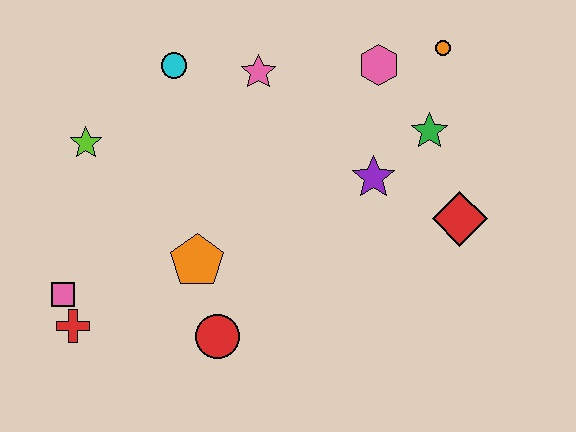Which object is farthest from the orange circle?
The red cross is farthest from the orange circle.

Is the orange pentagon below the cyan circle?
Yes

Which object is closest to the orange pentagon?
The red circle is closest to the orange pentagon.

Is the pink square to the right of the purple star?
No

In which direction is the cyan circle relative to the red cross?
The cyan circle is above the red cross.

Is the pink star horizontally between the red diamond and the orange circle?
No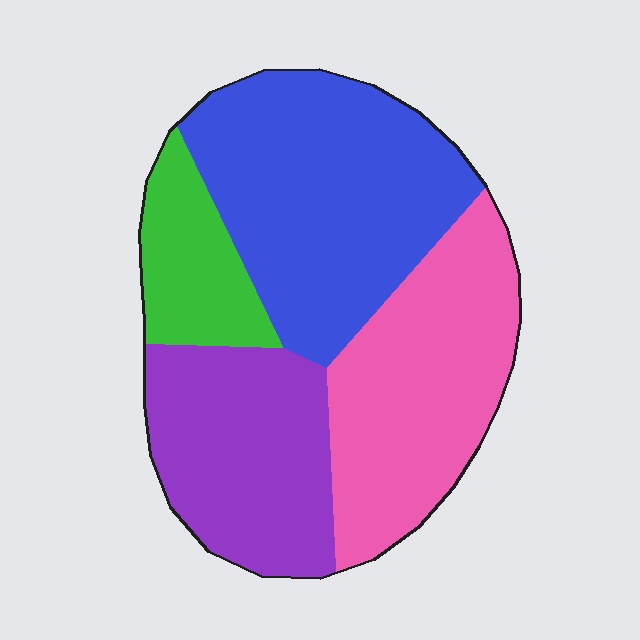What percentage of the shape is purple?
Purple takes up about one quarter (1/4) of the shape.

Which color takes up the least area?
Green, at roughly 10%.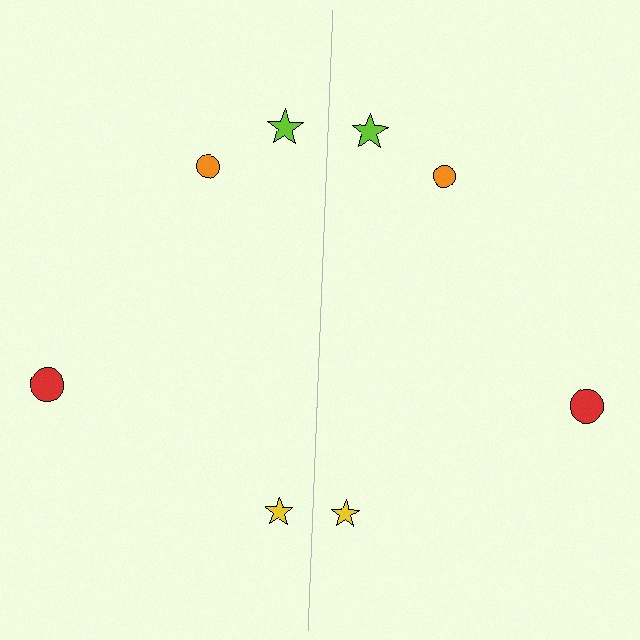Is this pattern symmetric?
Yes, this pattern has bilateral (reflection) symmetry.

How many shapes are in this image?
There are 8 shapes in this image.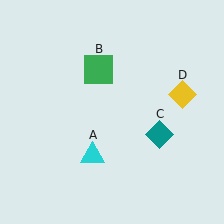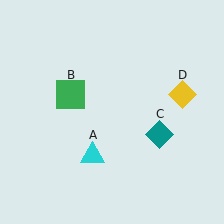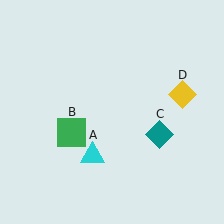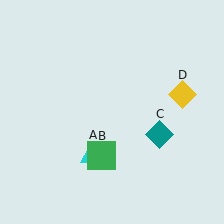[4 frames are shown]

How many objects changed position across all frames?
1 object changed position: green square (object B).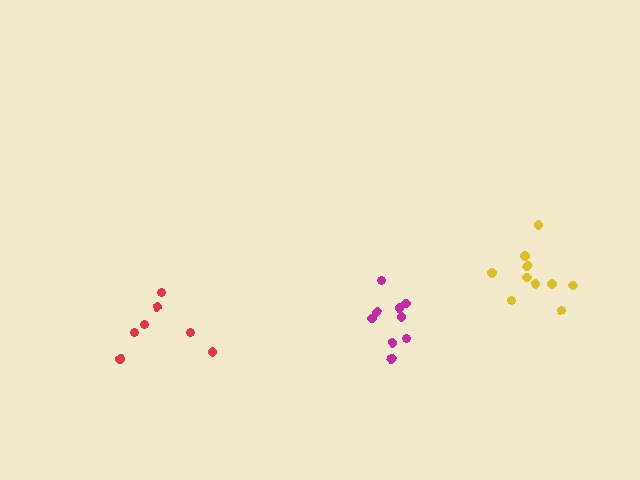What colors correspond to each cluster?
The clusters are colored: yellow, red, magenta.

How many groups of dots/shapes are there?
There are 3 groups.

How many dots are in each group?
Group 1: 10 dots, Group 2: 7 dots, Group 3: 9 dots (26 total).